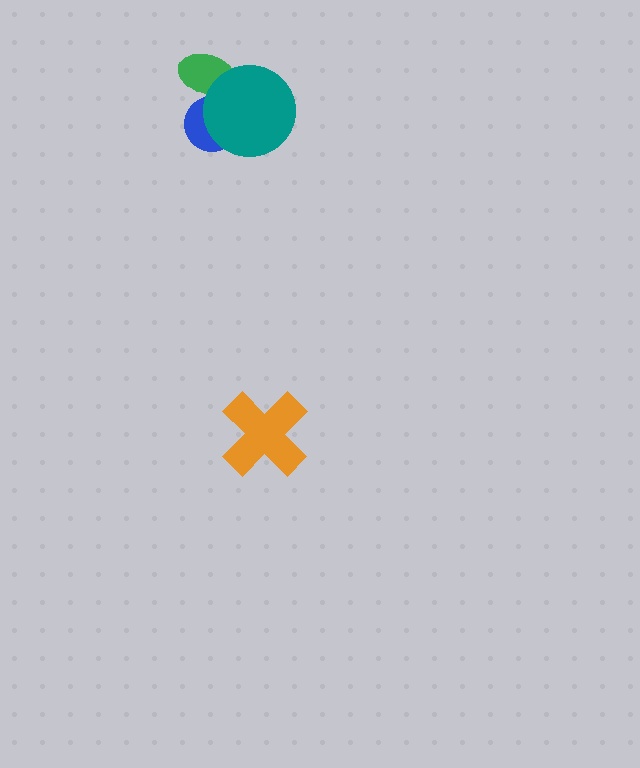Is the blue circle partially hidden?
Yes, it is partially covered by another shape.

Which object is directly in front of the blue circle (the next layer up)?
The green ellipse is directly in front of the blue circle.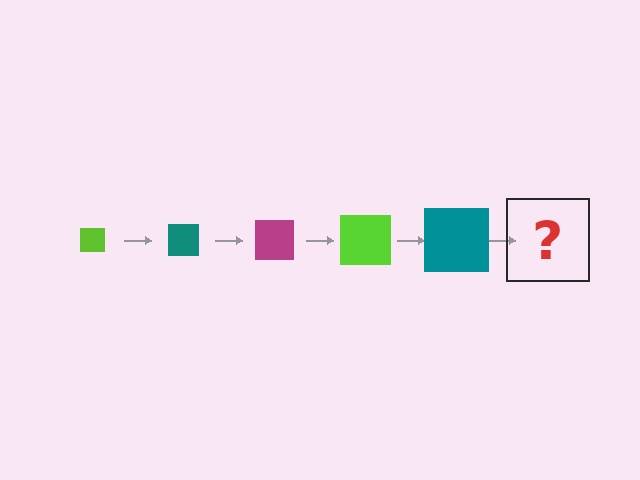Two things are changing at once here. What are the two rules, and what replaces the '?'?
The two rules are that the square grows larger each step and the color cycles through lime, teal, and magenta. The '?' should be a magenta square, larger than the previous one.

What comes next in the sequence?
The next element should be a magenta square, larger than the previous one.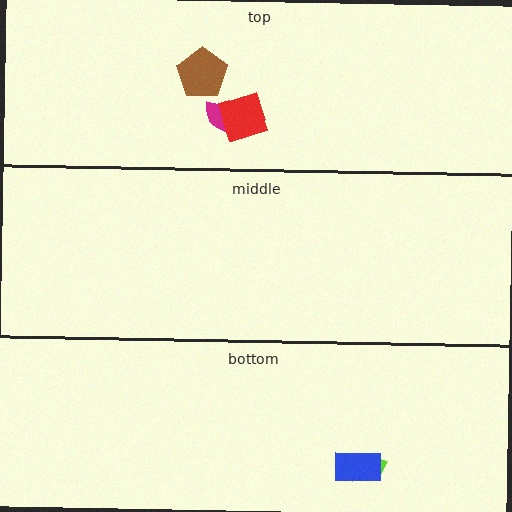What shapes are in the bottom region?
The lime arrow, the blue rectangle.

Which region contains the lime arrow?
The bottom region.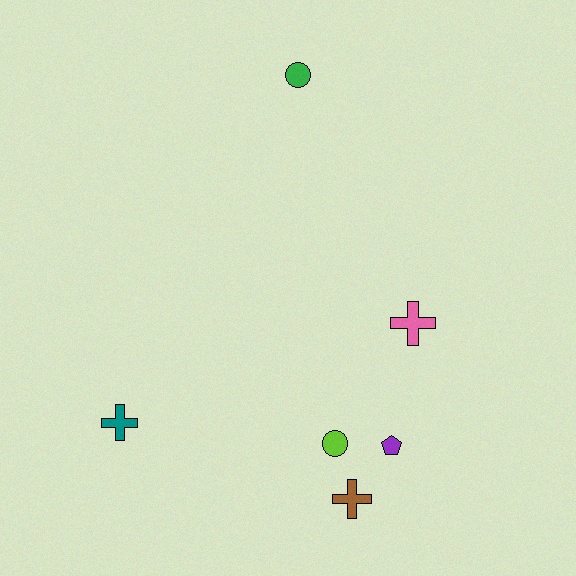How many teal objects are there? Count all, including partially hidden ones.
There is 1 teal object.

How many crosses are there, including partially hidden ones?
There are 3 crosses.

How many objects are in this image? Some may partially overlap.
There are 6 objects.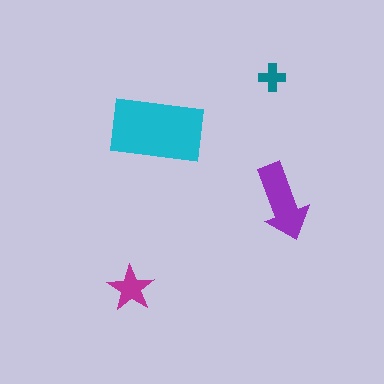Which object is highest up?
The teal cross is topmost.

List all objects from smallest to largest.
The teal cross, the magenta star, the purple arrow, the cyan rectangle.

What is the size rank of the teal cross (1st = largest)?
4th.